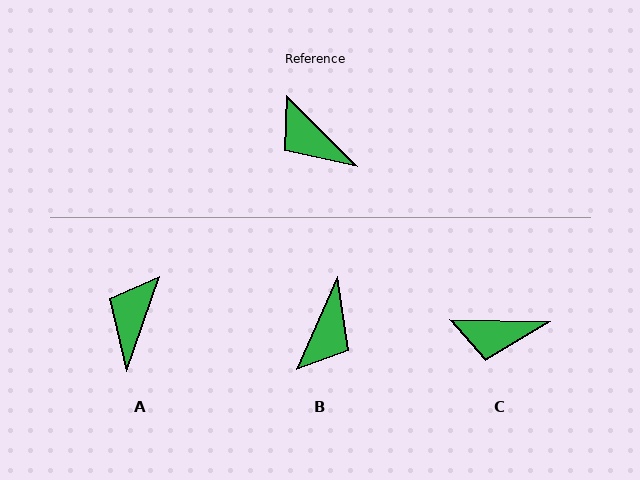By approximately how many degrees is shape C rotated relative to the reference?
Approximately 44 degrees counter-clockwise.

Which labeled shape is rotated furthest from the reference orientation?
B, about 111 degrees away.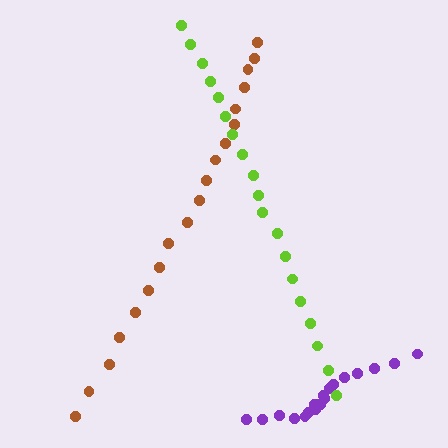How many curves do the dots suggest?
There are 3 distinct paths.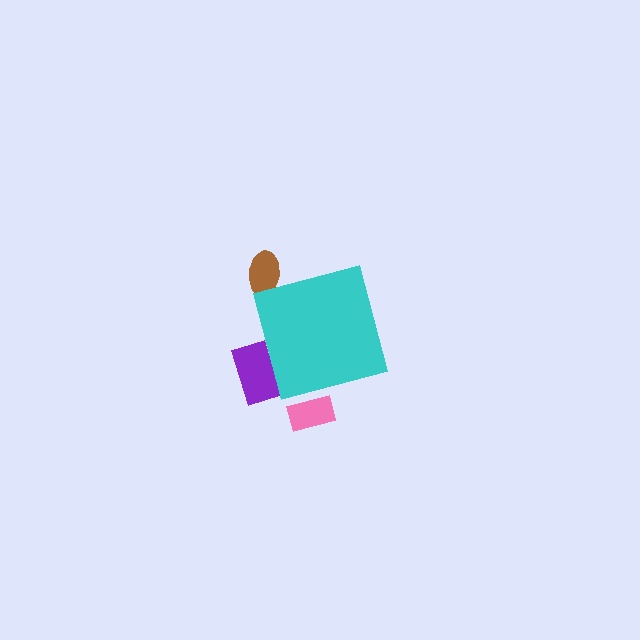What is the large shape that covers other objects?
A cyan square.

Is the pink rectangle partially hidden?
Yes, the pink rectangle is partially hidden behind the cyan square.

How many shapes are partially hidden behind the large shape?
3 shapes are partially hidden.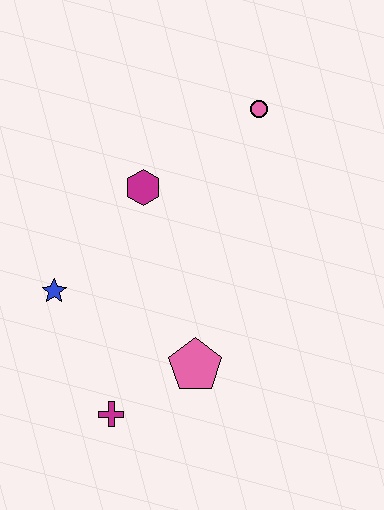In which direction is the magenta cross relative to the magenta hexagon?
The magenta cross is below the magenta hexagon.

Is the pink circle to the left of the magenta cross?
No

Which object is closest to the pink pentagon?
The magenta cross is closest to the pink pentagon.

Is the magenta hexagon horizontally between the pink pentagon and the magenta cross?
Yes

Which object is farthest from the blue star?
The pink circle is farthest from the blue star.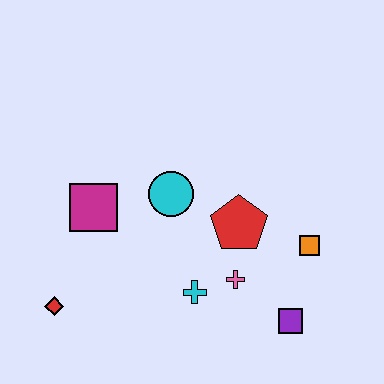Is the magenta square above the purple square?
Yes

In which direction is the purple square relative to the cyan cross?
The purple square is to the right of the cyan cross.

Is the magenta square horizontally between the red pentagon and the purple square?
No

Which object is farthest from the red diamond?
The orange square is farthest from the red diamond.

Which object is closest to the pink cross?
The cyan cross is closest to the pink cross.